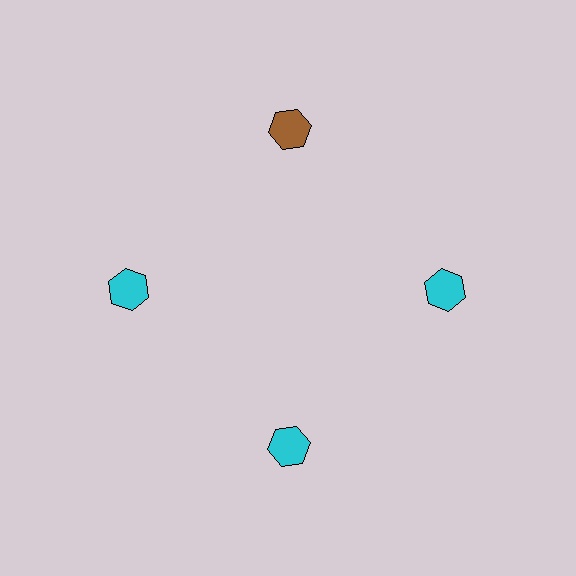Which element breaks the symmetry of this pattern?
The brown hexagon at roughly the 12 o'clock position breaks the symmetry. All other shapes are cyan hexagons.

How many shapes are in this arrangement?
There are 4 shapes arranged in a ring pattern.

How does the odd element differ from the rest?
It has a different color: brown instead of cyan.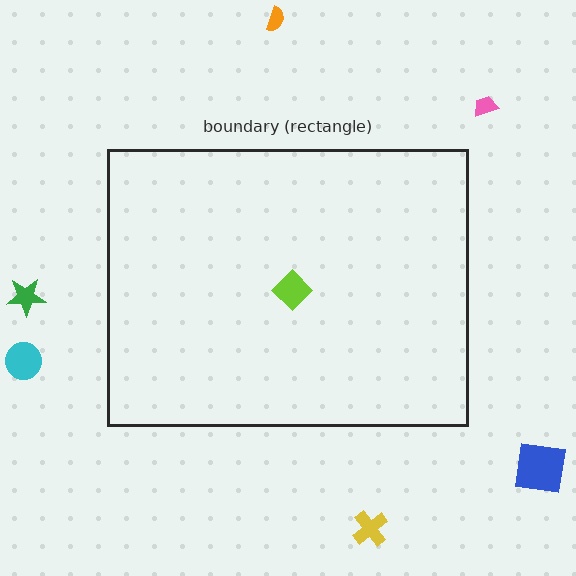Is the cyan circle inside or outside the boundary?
Outside.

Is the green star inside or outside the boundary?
Outside.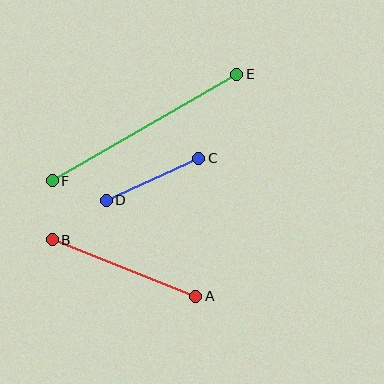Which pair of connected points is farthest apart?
Points E and F are farthest apart.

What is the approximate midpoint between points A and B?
The midpoint is at approximately (124, 268) pixels.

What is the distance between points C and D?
The distance is approximately 102 pixels.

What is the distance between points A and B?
The distance is approximately 154 pixels.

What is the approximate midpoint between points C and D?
The midpoint is at approximately (152, 179) pixels.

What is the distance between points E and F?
The distance is approximately 213 pixels.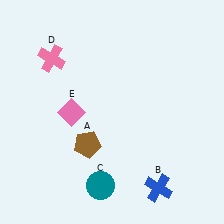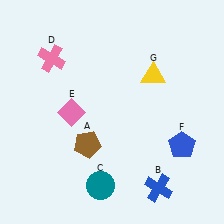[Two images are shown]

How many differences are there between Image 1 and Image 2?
There are 2 differences between the two images.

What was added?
A blue pentagon (F), a yellow triangle (G) were added in Image 2.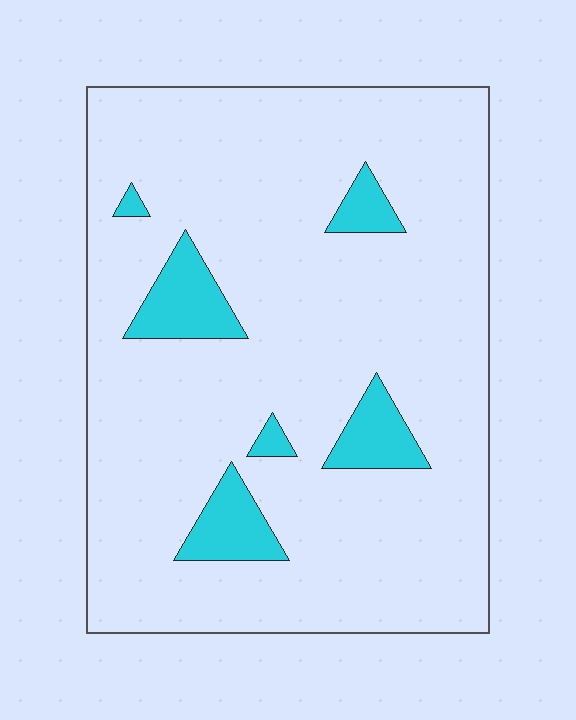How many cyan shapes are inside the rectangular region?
6.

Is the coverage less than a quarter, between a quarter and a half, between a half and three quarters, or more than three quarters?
Less than a quarter.